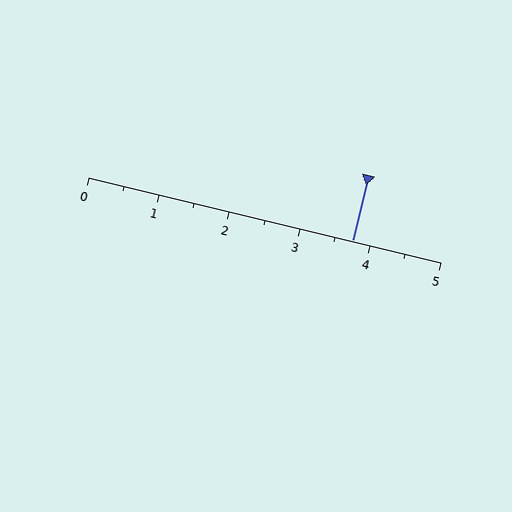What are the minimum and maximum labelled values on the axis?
The axis runs from 0 to 5.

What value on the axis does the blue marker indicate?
The marker indicates approximately 3.8.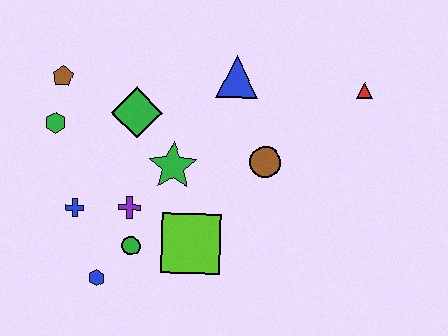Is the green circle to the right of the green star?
No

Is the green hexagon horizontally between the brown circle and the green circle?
No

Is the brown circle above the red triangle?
No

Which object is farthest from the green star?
The red triangle is farthest from the green star.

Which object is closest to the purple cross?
The green circle is closest to the purple cross.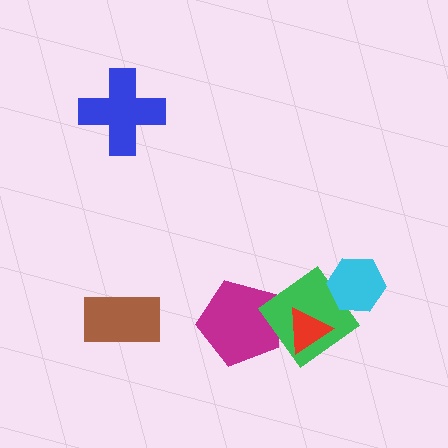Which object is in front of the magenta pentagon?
The green diamond is in front of the magenta pentagon.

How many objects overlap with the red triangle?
1 object overlaps with the red triangle.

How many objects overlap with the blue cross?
0 objects overlap with the blue cross.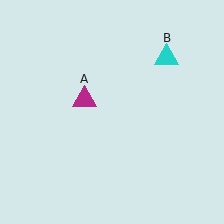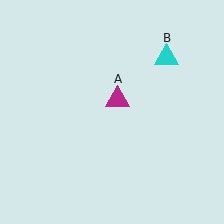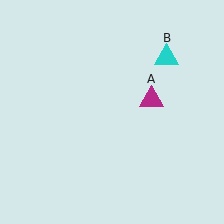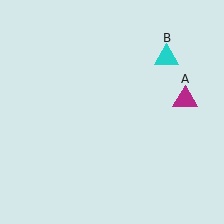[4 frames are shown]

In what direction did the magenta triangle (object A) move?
The magenta triangle (object A) moved right.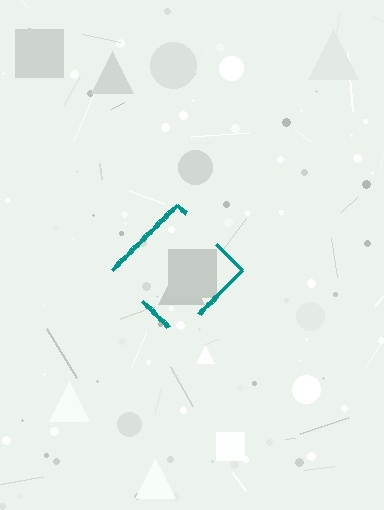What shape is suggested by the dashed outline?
The dashed outline suggests a diamond.